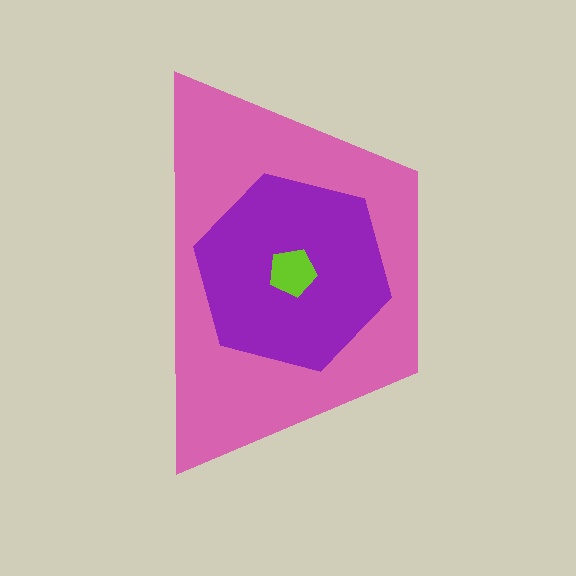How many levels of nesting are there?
3.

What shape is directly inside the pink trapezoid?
The purple hexagon.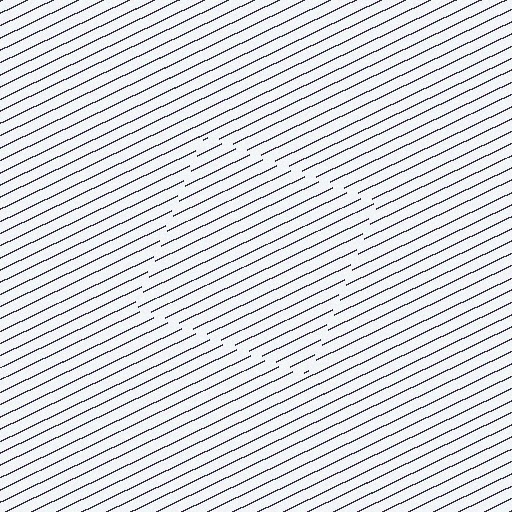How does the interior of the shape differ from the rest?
The interior of the shape contains the same grating, shifted by half a period — the contour is defined by the phase discontinuity where line-ends from the inner and outer gratings abut.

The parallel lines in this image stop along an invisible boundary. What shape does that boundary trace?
An illusory square. The interior of the shape contains the same grating, shifted by half a period — the contour is defined by the phase discontinuity where line-ends from the inner and outer gratings abut.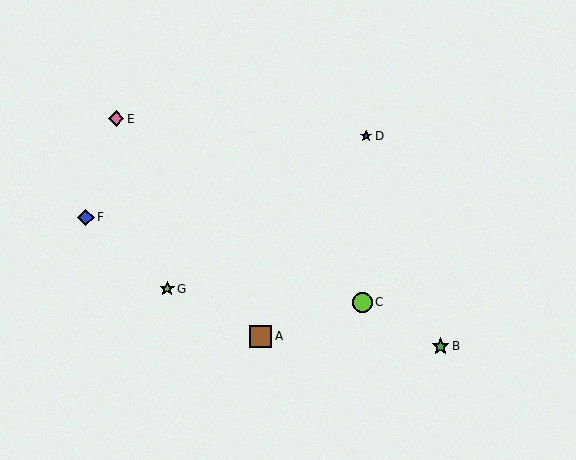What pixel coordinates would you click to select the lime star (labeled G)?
Click at (167, 289) to select the lime star G.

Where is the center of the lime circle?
The center of the lime circle is at (362, 302).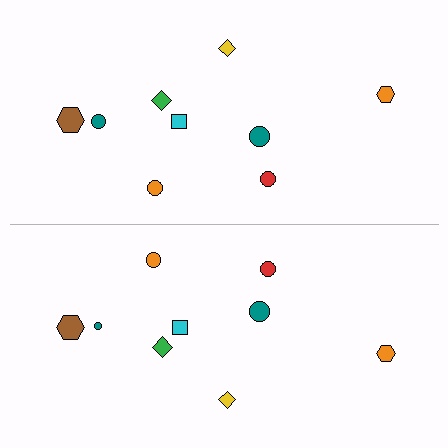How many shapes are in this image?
There are 18 shapes in this image.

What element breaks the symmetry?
The teal circle on the bottom side has a different size than its mirror counterpart.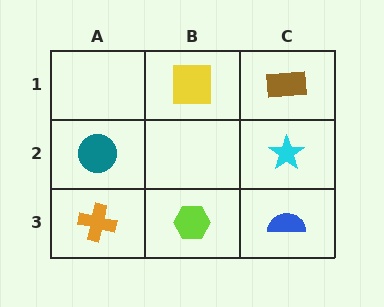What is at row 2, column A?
A teal circle.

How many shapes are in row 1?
2 shapes.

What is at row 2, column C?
A cyan star.